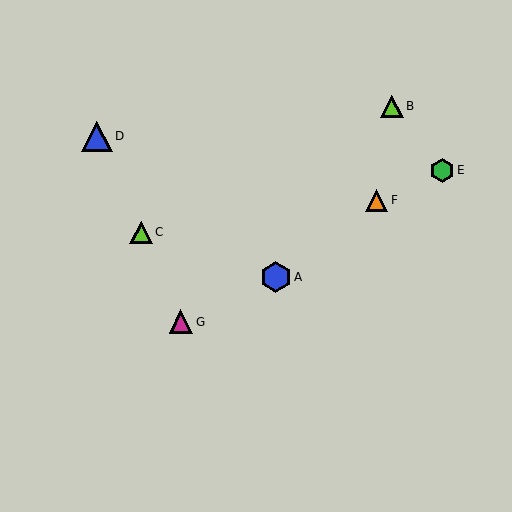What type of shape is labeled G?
Shape G is a magenta triangle.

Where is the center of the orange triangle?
The center of the orange triangle is at (377, 200).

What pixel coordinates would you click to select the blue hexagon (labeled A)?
Click at (276, 277) to select the blue hexagon A.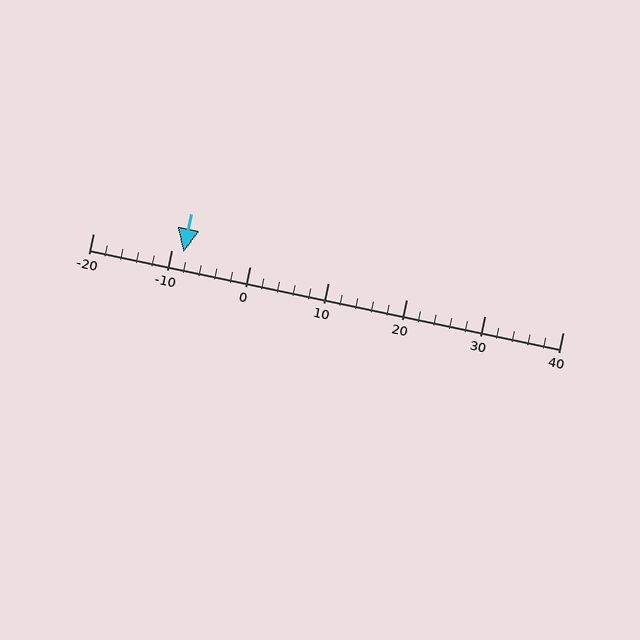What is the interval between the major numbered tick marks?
The major tick marks are spaced 10 units apart.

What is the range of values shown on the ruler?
The ruler shows values from -20 to 40.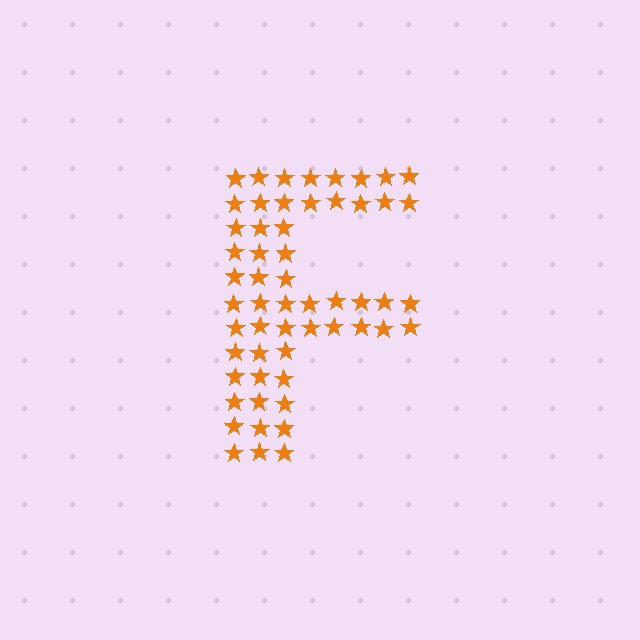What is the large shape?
The large shape is the letter F.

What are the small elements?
The small elements are stars.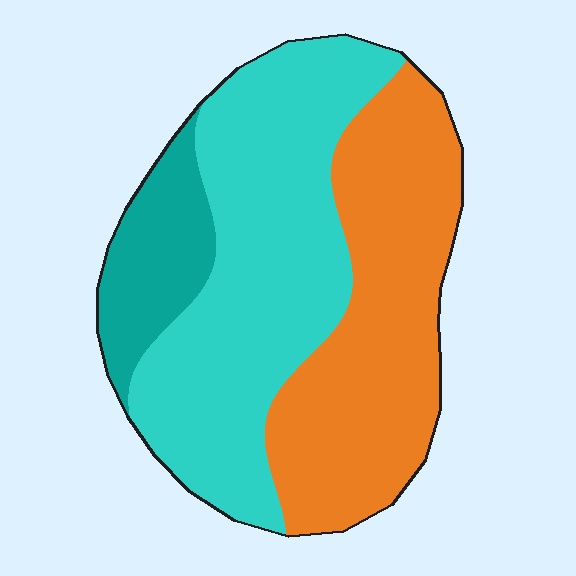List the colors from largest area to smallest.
From largest to smallest: cyan, orange, teal.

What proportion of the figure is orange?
Orange covers 39% of the figure.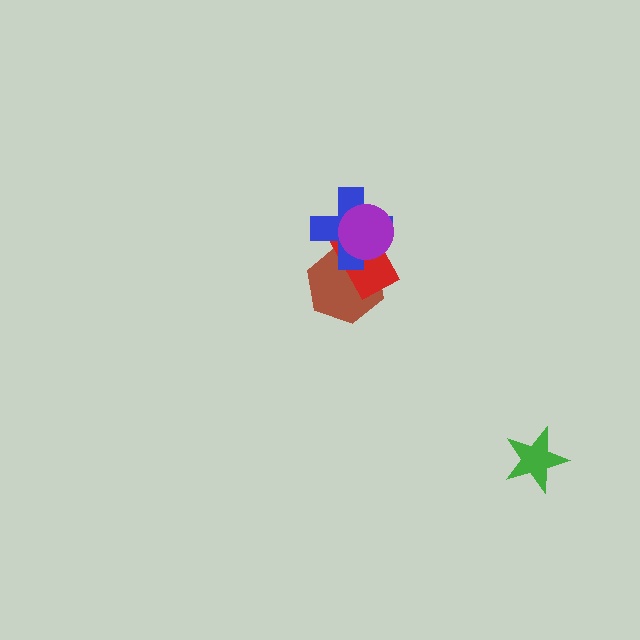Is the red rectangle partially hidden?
Yes, it is partially covered by another shape.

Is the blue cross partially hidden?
Yes, it is partially covered by another shape.